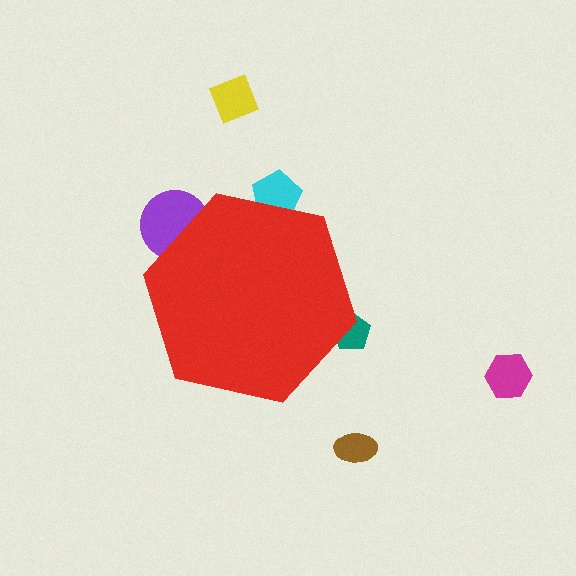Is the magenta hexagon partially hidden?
No, the magenta hexagon is fully visible.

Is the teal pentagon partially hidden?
Yes, the teal pentagon is partially hidden behind the red hexagon.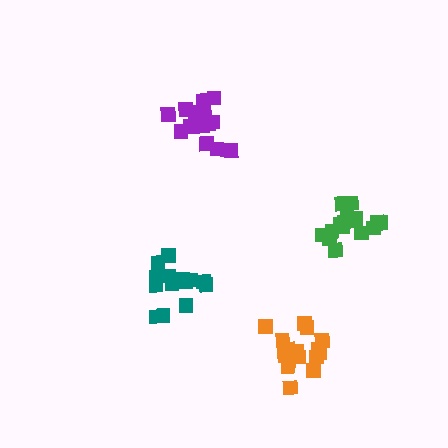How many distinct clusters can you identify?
There are 4 distinct clusters.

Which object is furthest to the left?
The teal cluster is leftmost.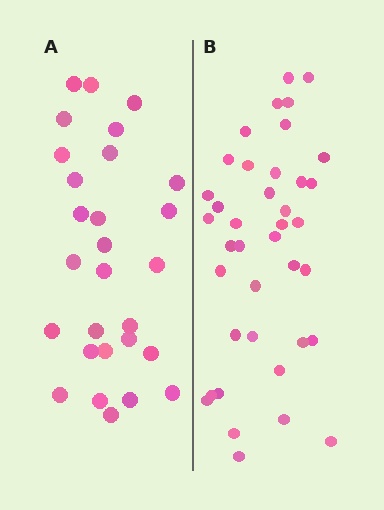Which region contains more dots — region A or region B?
Region B (the right region) has more dots.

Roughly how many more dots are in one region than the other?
Region B has roughly 12 or so more dots than region A.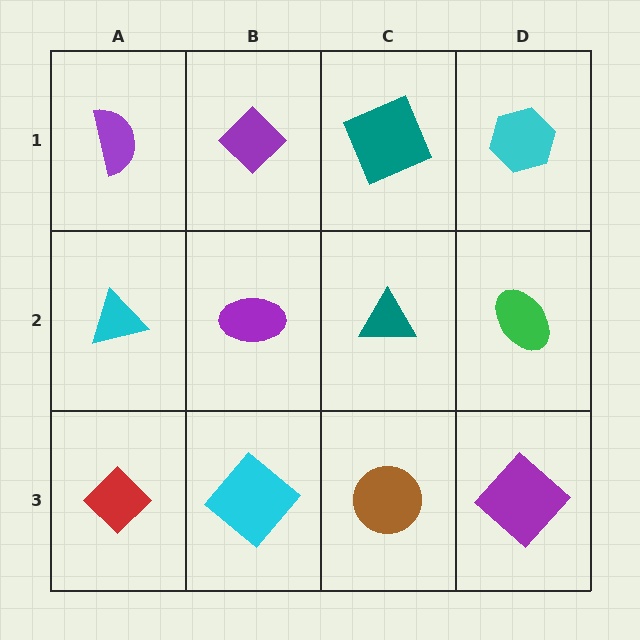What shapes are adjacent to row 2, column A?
A purple semicircle (row 1, column A), a red diamond (row 3, column A), a purple ellipse (row 2, column B).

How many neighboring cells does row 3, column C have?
3.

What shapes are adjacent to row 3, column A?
A cyan triangle (row 2, column A), a cyan diamond (row 3, column B).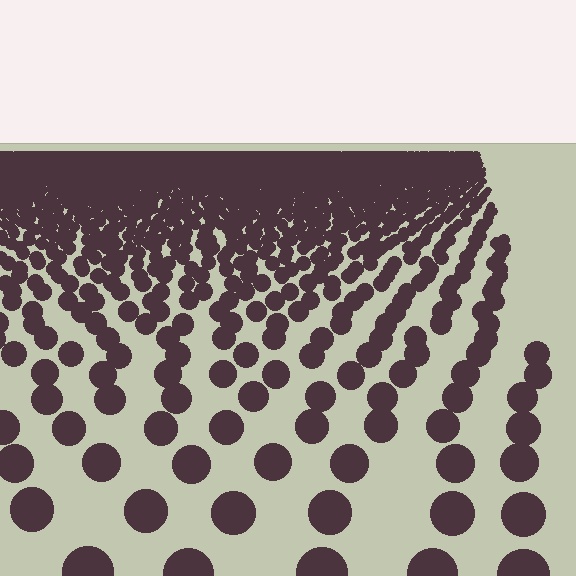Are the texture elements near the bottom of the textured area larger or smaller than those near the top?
Larger. Near the bottom, elements are closer to the viewer and appear at a bigger on-screen size.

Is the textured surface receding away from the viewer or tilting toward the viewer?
The surface is receding away from the viewer. Texture elements get smaller and denser toward the top.